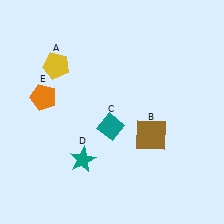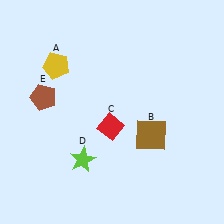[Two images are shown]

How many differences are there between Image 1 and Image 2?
There are 3 differences between the two images.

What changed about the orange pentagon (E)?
In Image 1, E is orange. In Image 2, it changed to brown.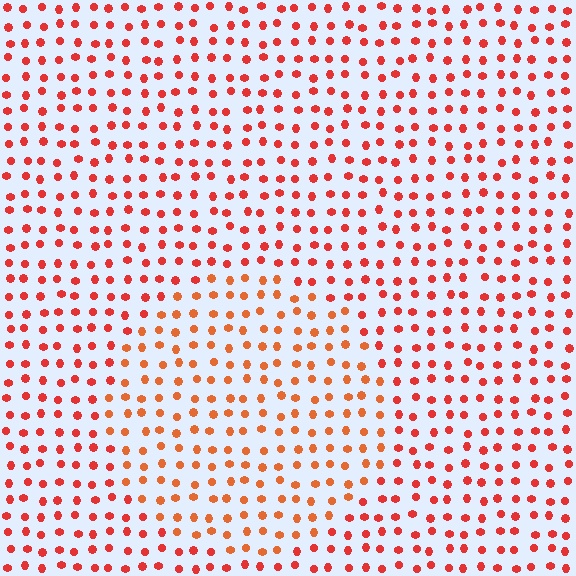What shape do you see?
I see a circle.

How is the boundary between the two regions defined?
The boundary is defined purely by a slight shift in hue (about 19 degrees). Spacing, size, and orientation are identical on both sides.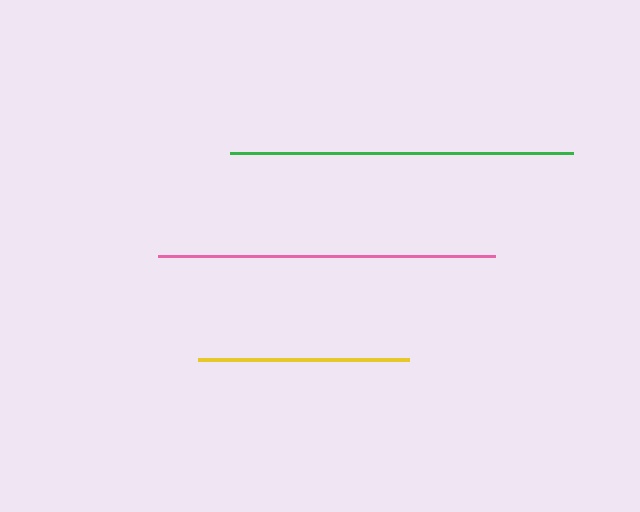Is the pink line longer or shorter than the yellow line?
The pink line is longer than the yellow line.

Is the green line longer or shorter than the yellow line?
The green line is longer than the yellow line.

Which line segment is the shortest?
The yellow line is the shortest at approximately 211 pixels.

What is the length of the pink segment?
The pink segment is approximately 337 pixels long.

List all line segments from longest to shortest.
From longest to shortest: green, pink, yellow.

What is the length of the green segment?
The green segment is approximately 343 pixels long.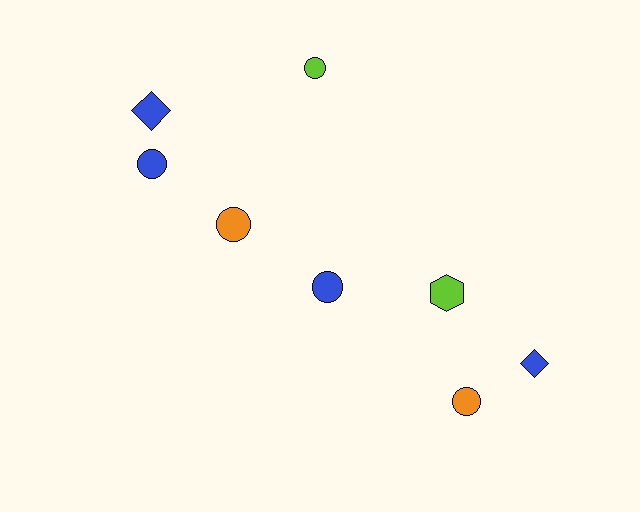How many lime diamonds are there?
There are no lime diamonds.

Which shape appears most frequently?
Circle, with 5 objects.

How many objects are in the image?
There are 8 objects.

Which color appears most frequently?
Blue, with 4 objects.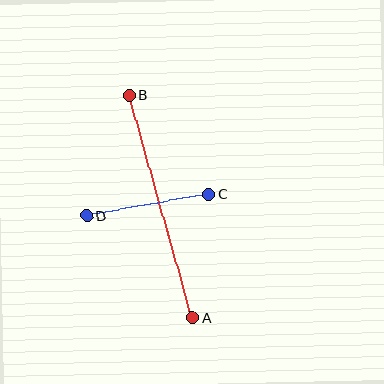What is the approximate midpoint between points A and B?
The midpoint is at approximately (161, 207) pixels.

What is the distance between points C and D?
The distance is approximately 124 pixels.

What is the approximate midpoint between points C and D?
The midpoint is at approximately (148, 205) pixels.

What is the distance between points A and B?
The distance is approximately 231 pixels.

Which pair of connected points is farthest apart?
Points A and B are farthest apart.